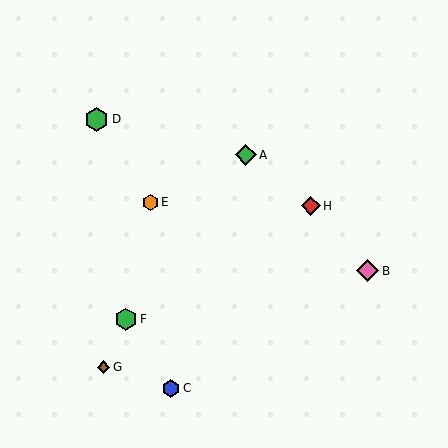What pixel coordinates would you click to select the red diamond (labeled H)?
Click at (311, 206) to select the red diamond H.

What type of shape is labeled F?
Shape F is a green hexagon.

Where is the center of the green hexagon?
The center of the green hexagon is at (126, 319).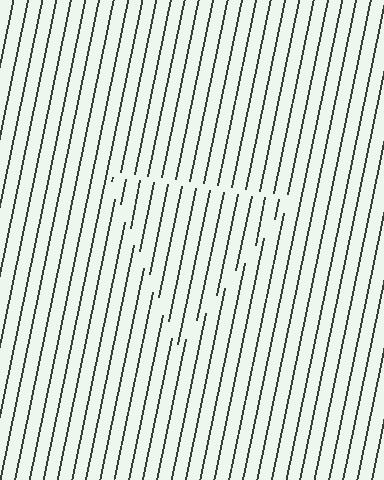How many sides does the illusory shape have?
3 sides — the line-ends trace a triangle.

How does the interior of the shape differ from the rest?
The interior of the shape contains the same grating, shifted by half a period — the contour is defined by the phase discontinuity where line-ends from the inner and outer gratings abut.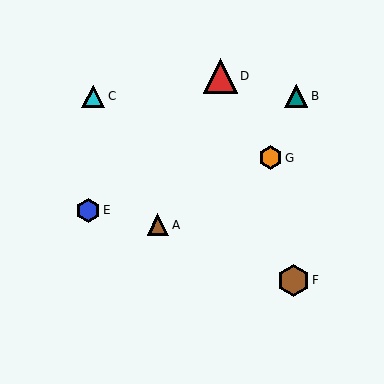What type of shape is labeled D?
Shape D is a red triangle.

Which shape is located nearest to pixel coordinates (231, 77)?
The red triangle (labeled D) at (220, 76) is nearest to that location.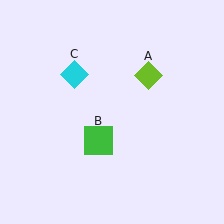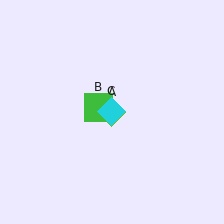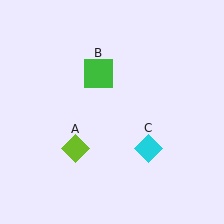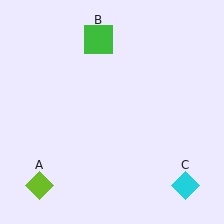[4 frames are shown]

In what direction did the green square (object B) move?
The green square (object B) moved up.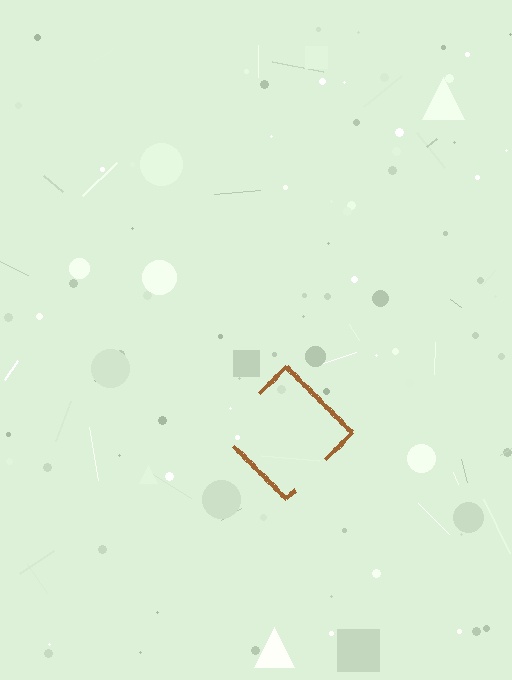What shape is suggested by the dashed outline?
The dashed outline suggests a diamond.